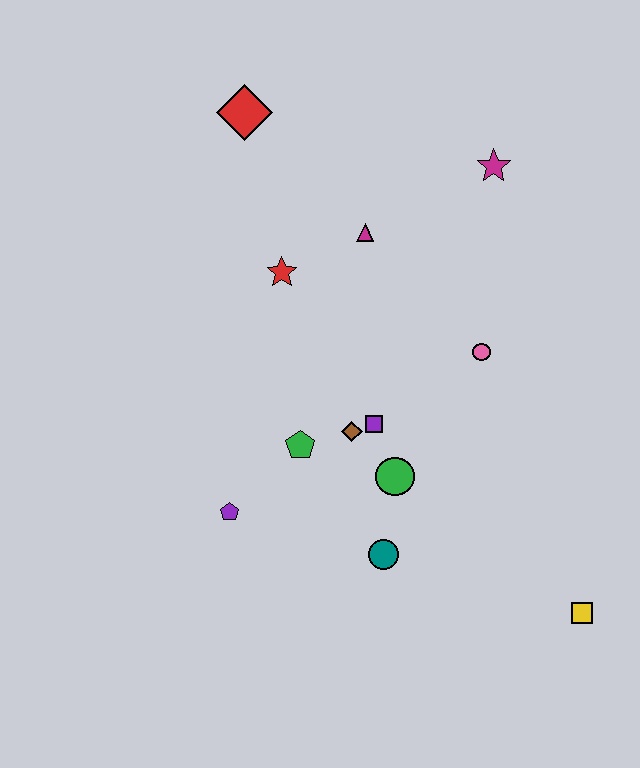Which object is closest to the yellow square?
The teal circle is closest to the yellow square.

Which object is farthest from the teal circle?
The red diamond is farthest from the teal circle.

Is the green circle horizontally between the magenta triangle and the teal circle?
No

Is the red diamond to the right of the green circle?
No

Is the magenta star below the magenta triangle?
No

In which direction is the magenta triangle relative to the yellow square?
The magenta triangle is above the yellow square.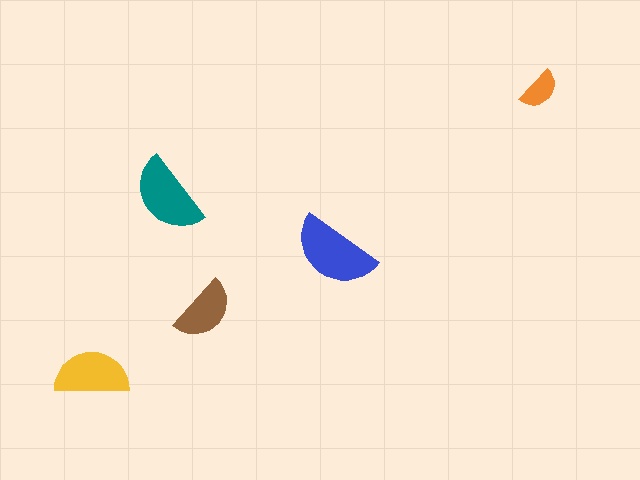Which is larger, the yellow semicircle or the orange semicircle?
The yellow one.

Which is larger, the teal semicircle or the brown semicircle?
The teal one.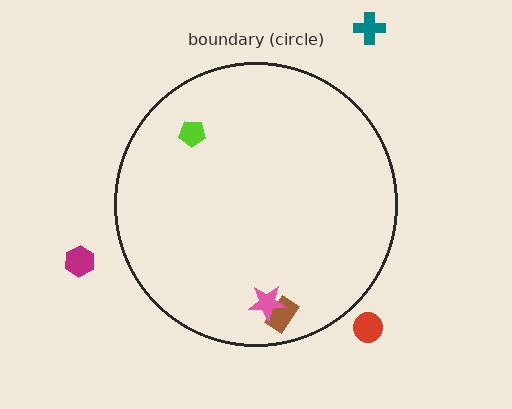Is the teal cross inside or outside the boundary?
Outside.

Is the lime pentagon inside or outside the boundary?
Inside.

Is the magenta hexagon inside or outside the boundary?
Outside.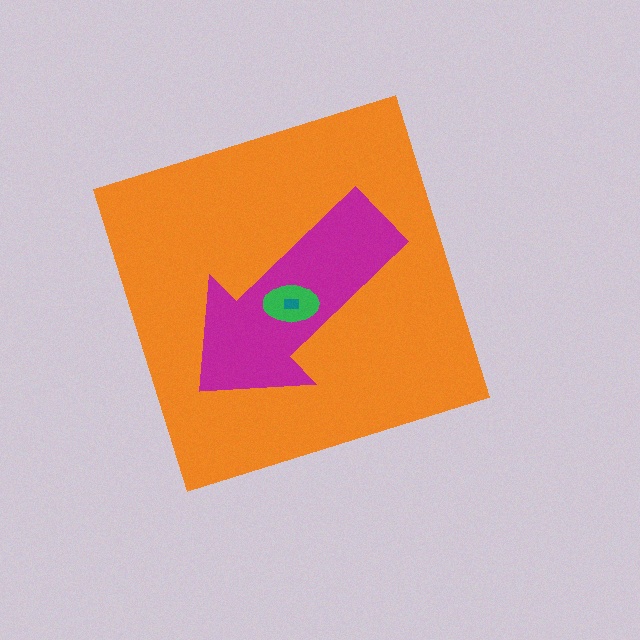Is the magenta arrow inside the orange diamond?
Yes.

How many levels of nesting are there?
4.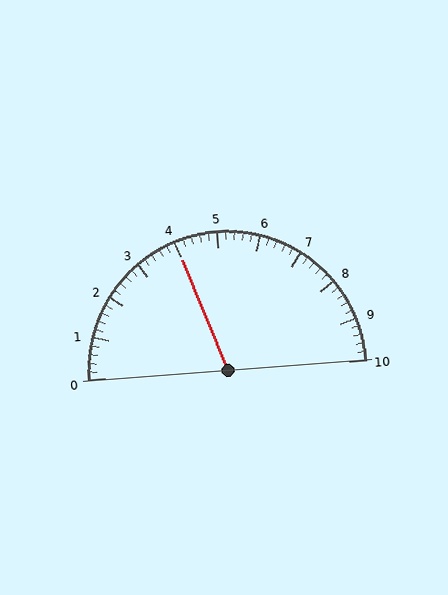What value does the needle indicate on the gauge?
The needle indicates approximately 4.0.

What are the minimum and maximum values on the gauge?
The gauge ranges from 0 to 10.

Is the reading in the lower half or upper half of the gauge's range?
The reading is in the lower half of the range (0 to 10).